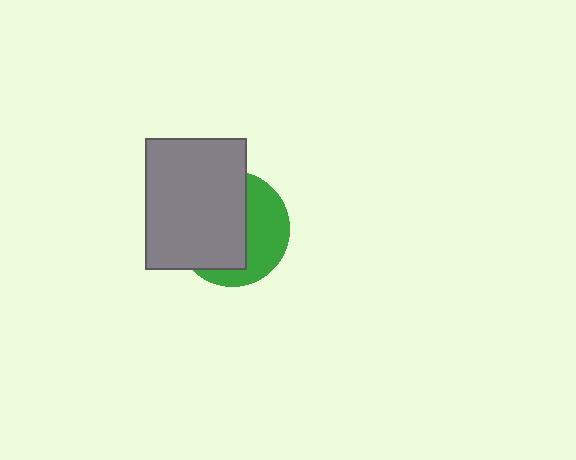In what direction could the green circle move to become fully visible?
The green circle could move right. That would shift it out from behind the gray rectangle entirely.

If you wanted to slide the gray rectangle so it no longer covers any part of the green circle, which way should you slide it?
Slide it left — that is the most direct way to separate the two shapes.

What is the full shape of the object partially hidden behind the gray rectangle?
The partially hidden object is a green circle.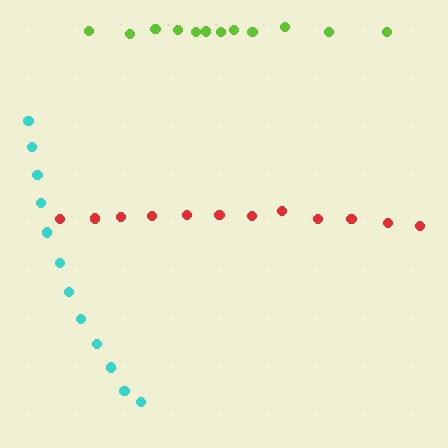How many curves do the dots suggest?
There are 3 distinct paths.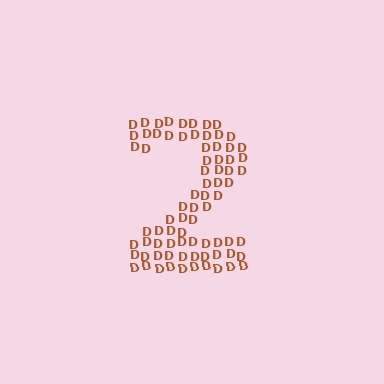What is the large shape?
The large shape is the digit 2.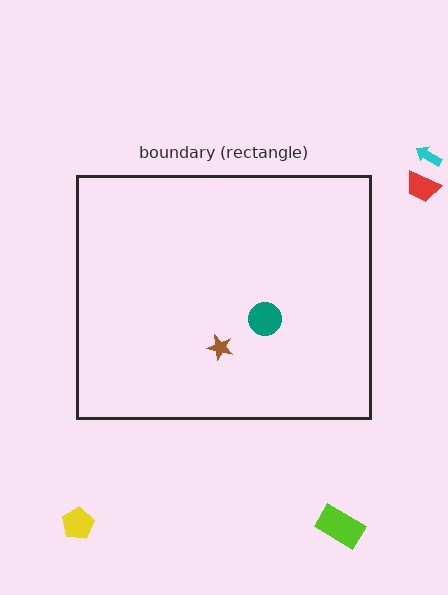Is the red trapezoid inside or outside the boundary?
Outside.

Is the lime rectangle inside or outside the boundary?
Outside.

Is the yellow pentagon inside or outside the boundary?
Outside.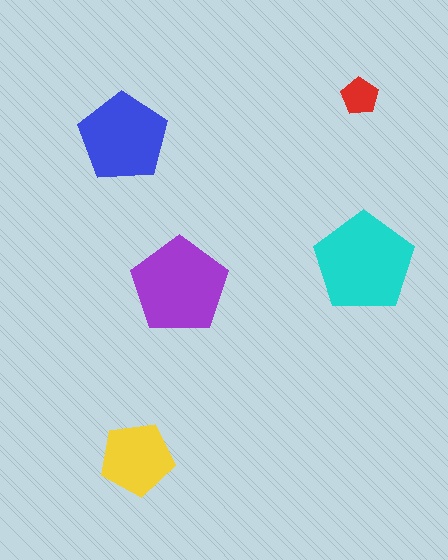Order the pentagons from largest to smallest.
the cyan one, the purple one, the blue one, the yellow one, the red one.